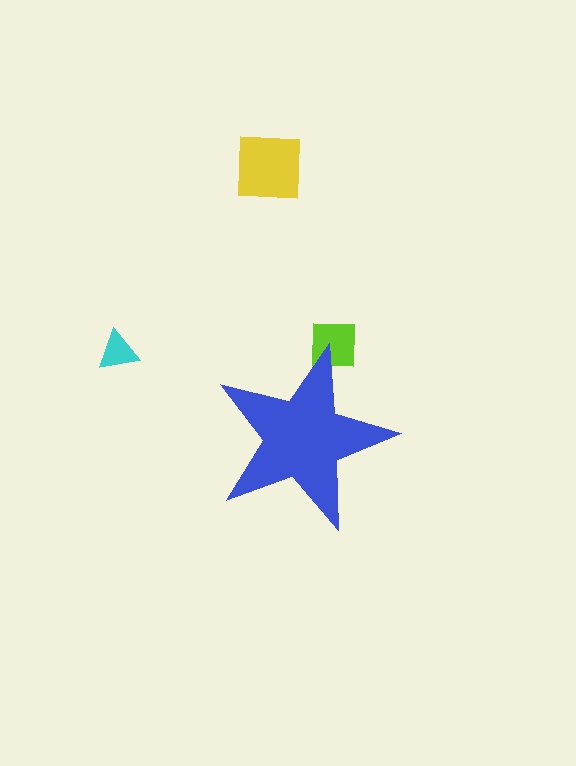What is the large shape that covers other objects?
A blue star.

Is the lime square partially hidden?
Yes, the lime square is partially hidden behind the blue star.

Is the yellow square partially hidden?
No, the yellow square is fully visible.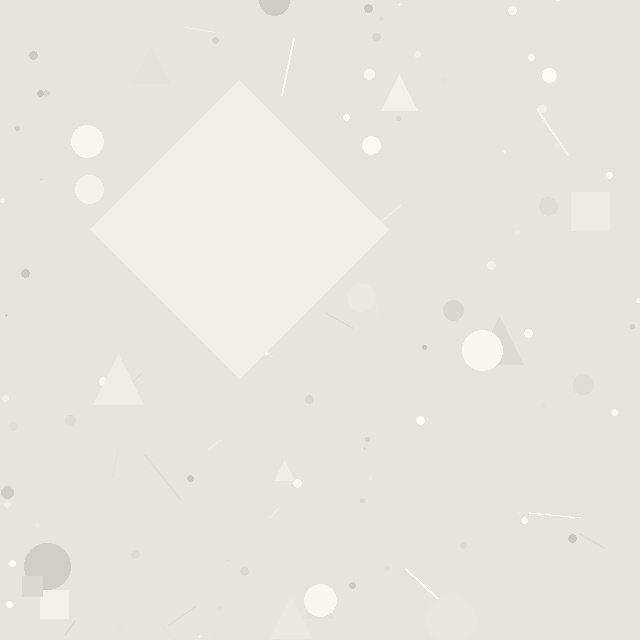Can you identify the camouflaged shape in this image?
The camouflaged shape is a diamond.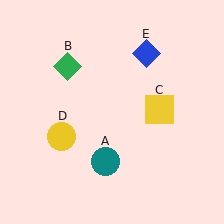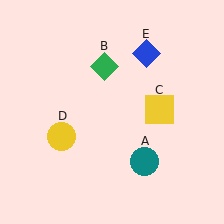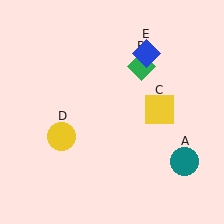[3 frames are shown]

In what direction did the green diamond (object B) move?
The green diamond (object B) moved right.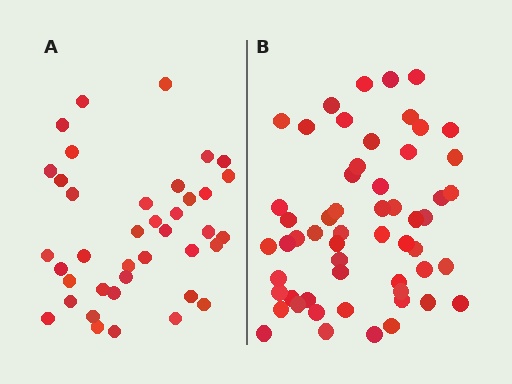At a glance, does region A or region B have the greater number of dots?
Region B (the right region) has more dots.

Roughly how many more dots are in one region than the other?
Region B has approximately 15 more dots than region A.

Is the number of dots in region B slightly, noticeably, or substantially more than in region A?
Region B has noticeably more, but not dramatically so. The ratio is roughly 1.4 to 1.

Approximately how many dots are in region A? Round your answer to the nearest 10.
About 40 dots. (The exact count is 39, which rounds to 40.)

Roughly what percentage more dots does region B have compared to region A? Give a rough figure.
About 45% more.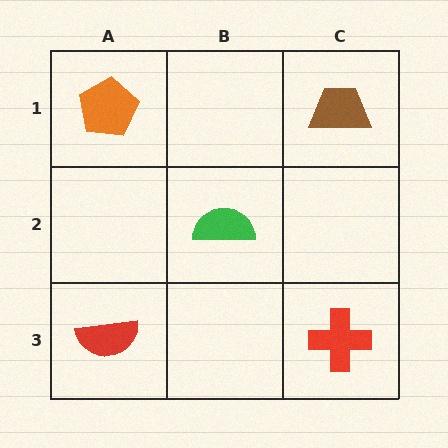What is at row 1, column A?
An orange pentagon.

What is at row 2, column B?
A green semicircle.